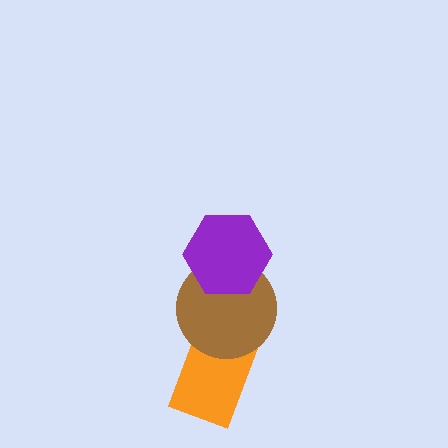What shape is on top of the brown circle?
The purple hexagon is on top of the brown circle.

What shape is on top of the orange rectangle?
The brown circle is on top of the orange rectangle.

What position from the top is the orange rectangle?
The orange rectangle is 3rd from the top.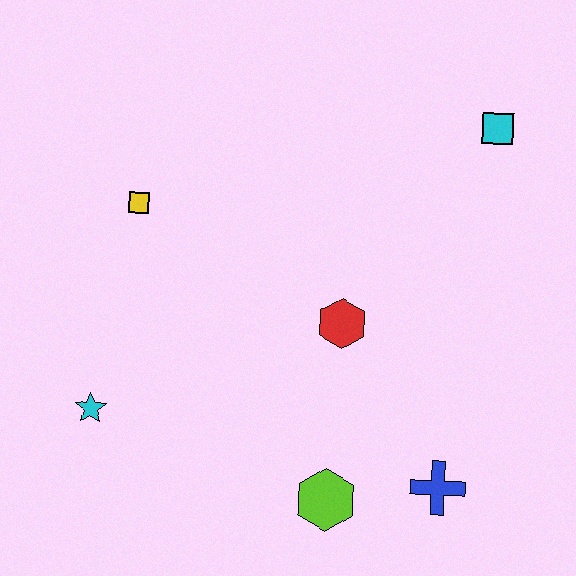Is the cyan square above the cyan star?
Yes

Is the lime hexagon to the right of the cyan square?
No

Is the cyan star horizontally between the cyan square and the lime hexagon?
No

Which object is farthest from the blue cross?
The yellow square is farthest from the blue cross.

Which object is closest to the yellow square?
The cyan star is closest to the yellow square.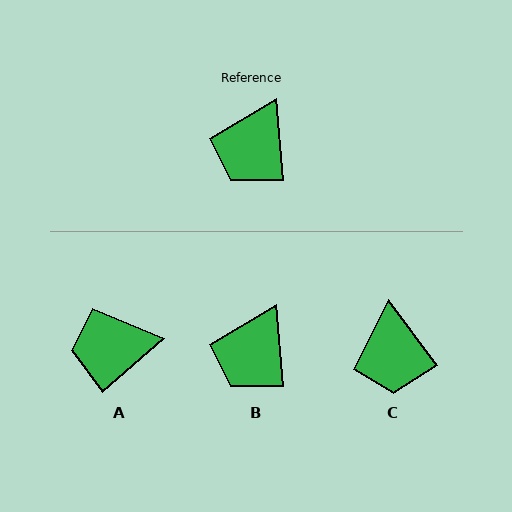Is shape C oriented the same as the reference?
No, it is off by about 33 degrees.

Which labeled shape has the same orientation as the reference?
B.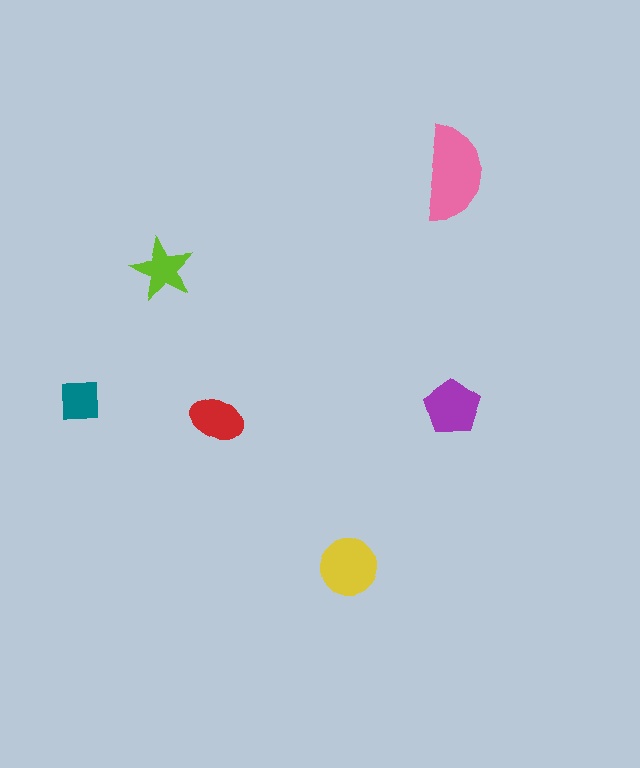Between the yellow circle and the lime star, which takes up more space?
The yellow circle.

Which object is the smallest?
The teal square.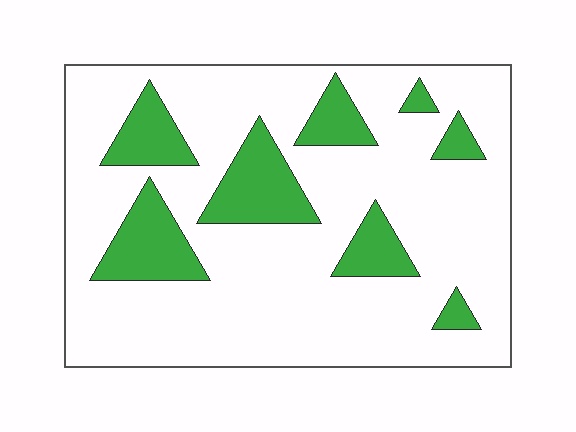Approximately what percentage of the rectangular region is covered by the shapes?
Approximately 20%.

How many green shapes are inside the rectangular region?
8.